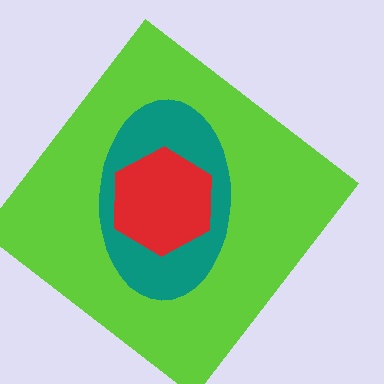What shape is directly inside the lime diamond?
The teal ellipse.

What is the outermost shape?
The lime diamond.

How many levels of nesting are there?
3.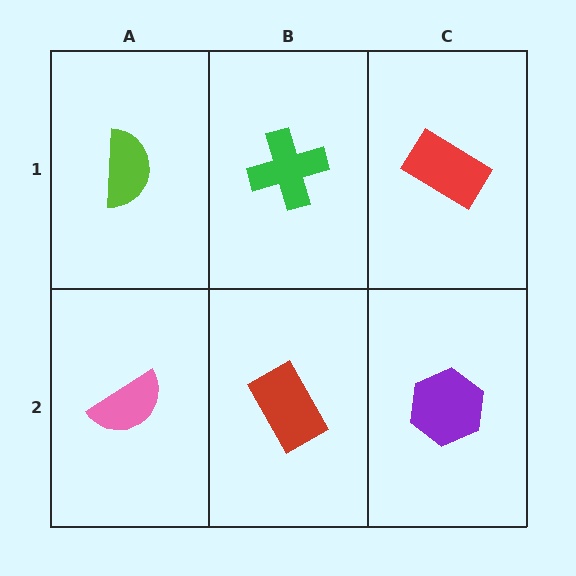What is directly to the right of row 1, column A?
A green cross.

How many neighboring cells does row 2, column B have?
3.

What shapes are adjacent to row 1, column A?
A pink semicircle (row 2, column A), a green cross (row 1, column B).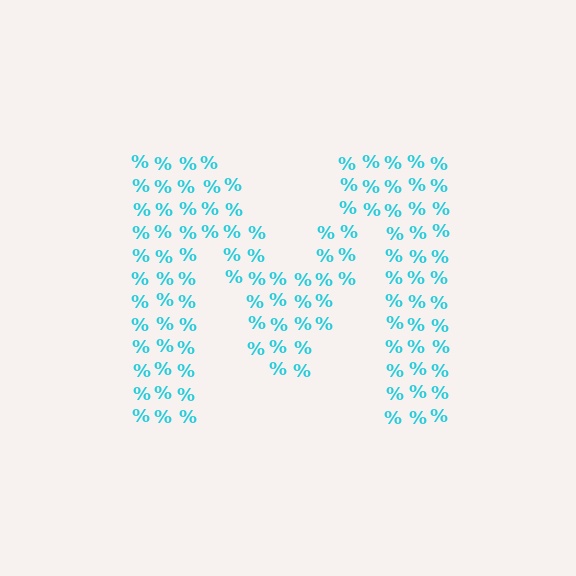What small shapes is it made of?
It is made of small percent signs.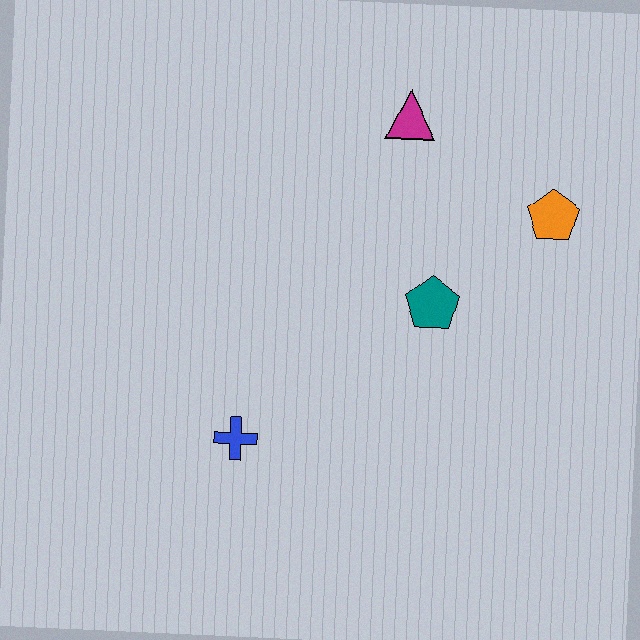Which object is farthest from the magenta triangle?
The blue cross is farthest from the magenta triangle.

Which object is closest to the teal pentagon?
The orange pentagon is closest to the teal pentagon.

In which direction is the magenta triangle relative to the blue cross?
The magenta triangle is above the blue cross.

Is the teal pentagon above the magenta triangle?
No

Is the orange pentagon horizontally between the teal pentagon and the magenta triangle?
No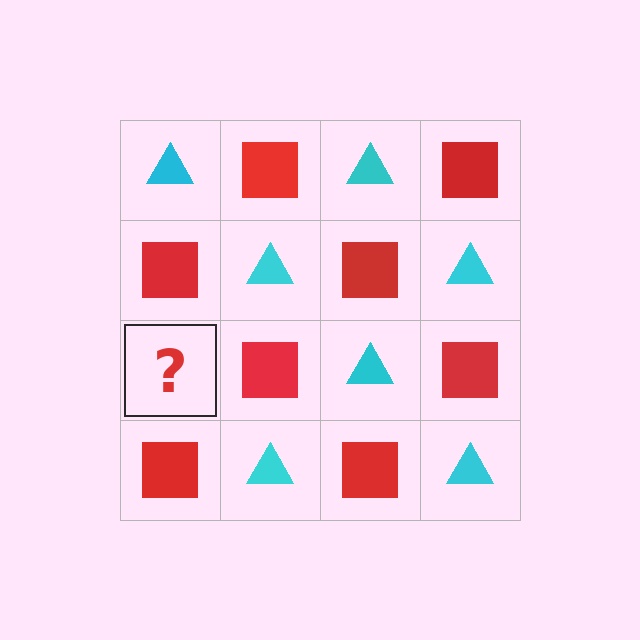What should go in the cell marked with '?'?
The missing cell should contain a cyan triangle.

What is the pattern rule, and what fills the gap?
The rule is that it alternates cyan triangle and red square in a checkerboard pattern. The gap should be filled with a cyan triangle.